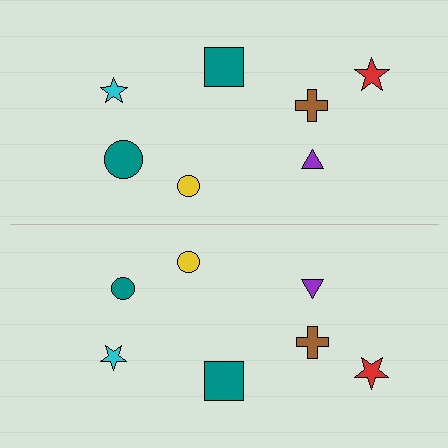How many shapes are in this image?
There are 14 shapes in this image.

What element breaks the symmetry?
The teal circle on the bottom side has a different size than its mirror counterpart.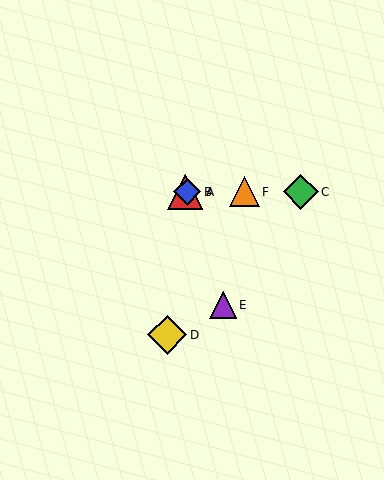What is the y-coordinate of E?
Object E is at y≈305.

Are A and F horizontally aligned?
Yes, both are at y≈192.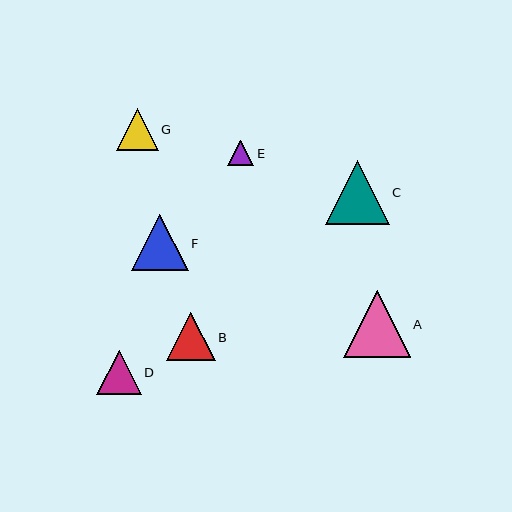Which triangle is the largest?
Triangle A is the largest with a size of approximately 66 pixels.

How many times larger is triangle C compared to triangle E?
Triangle C is approximately 2.5 times the size of triangle E.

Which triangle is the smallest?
Triangle E is the smallest with a size of approximately 26 pixels.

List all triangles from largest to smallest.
From largest to smallest: A, C, F, B, D, G, E.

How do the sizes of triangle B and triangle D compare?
Triangle B and triangle D are approximately the same size.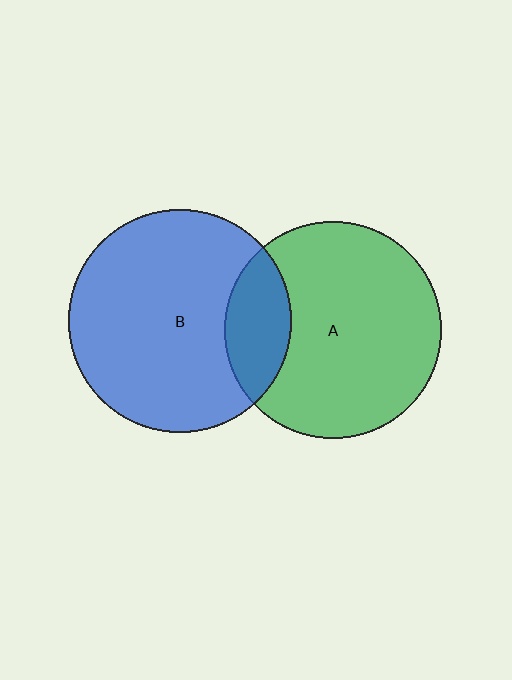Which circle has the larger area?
Circle B (blue).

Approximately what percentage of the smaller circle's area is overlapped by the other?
Approximately 20%.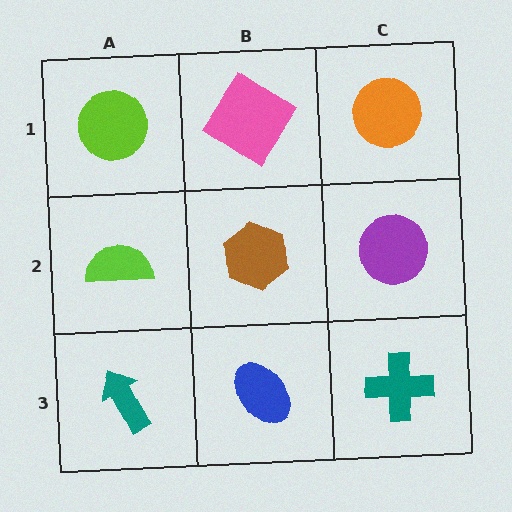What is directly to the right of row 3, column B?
A teal cross.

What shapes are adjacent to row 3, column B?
A brown hexagon (row 2, column B), a teal arrow (row 3, column A), a teal cross (row 3, column C).